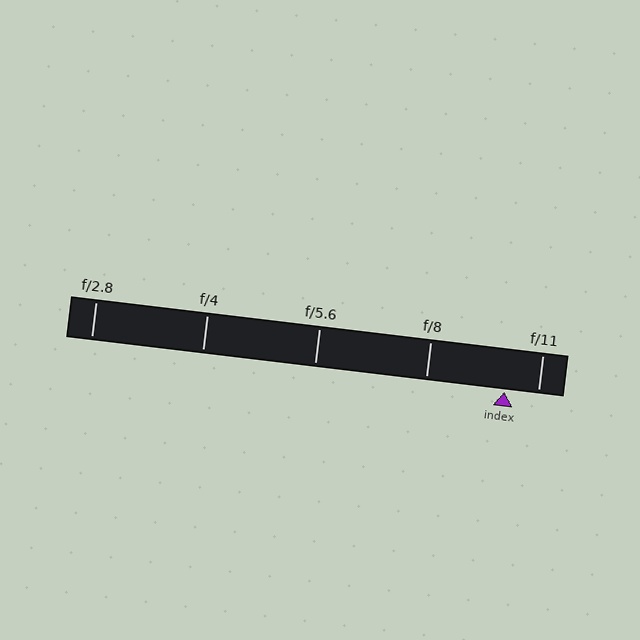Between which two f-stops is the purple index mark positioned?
The index mark is between f/8 and f/11.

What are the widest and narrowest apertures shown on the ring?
The widest aperture shown is f/2.8 and the narrowest is f/11.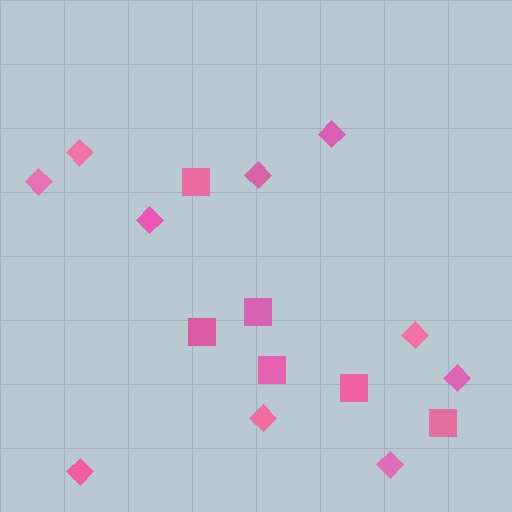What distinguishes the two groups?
There are 2 groups: one group of squares (6) and one group of diamonds (10).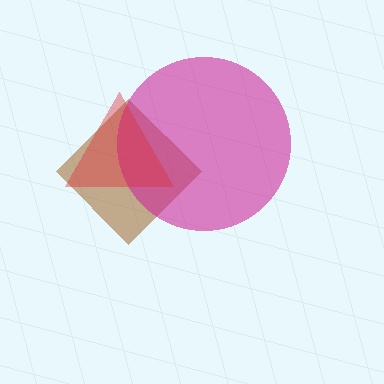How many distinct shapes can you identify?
There are 3 distinct shapes: a brown diamond, a magenta circle, a red triangle.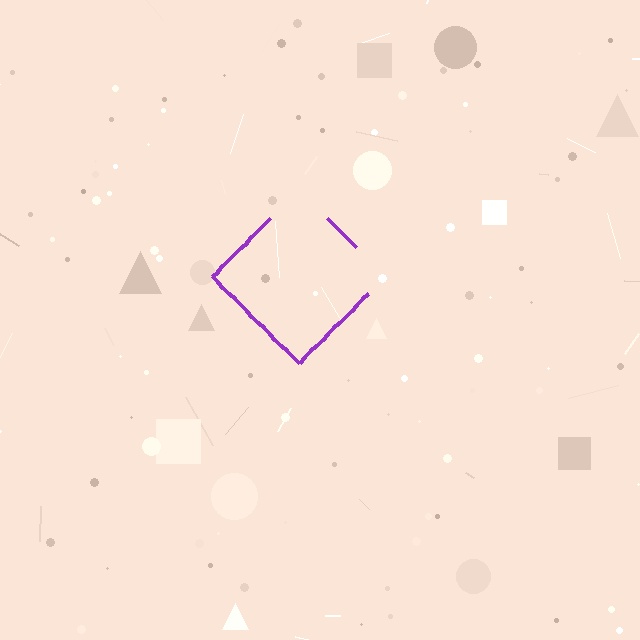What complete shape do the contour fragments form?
The contour fragments form a diamond.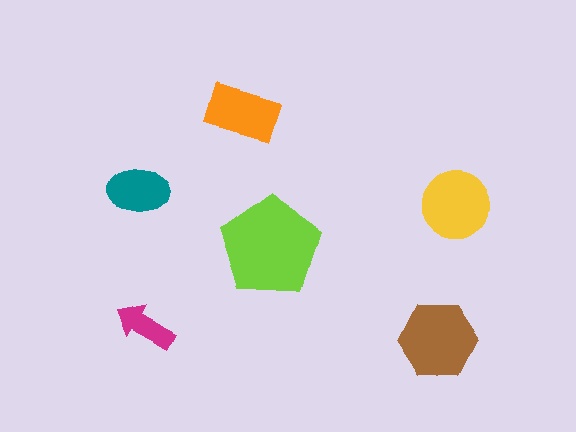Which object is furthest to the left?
The teal ellipse is leftmost.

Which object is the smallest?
The magenta arrow.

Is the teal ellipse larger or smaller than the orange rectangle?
Smaller.